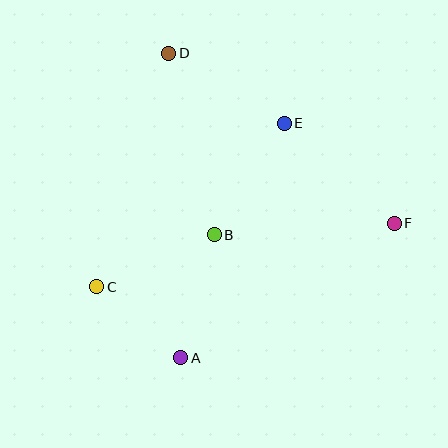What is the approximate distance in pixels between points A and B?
The distance between A and B is approximately 128 pixels.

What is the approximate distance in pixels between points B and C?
The distance between B and C is approximately 128 pixels.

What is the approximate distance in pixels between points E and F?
The distance between E and F is approximately 149 pixels.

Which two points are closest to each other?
Points A and C are closest to each other.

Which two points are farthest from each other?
Points A and D are farthest from each other.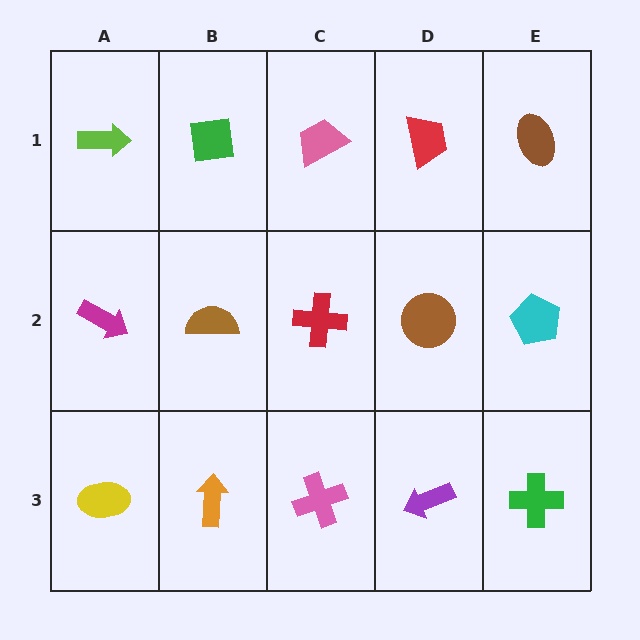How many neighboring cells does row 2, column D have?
4.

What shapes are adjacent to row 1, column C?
A red cross (row 2, column C), a green square (row 1, column B), a red trapezoid (row 1, column D).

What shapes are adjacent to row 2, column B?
A green square (row 1, column B), an orange arrow (row 3, column B), a magenta arrow (row 2, column A), a red cross (row 2, column C).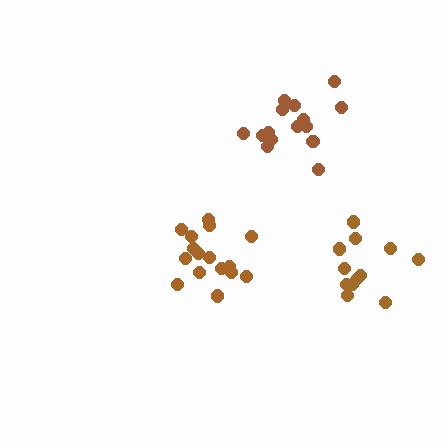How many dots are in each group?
Group 1: 12 dots, Group 2: 16 dots, Group 3: 15 dots (43 total).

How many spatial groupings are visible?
There are 3 spatial groupings.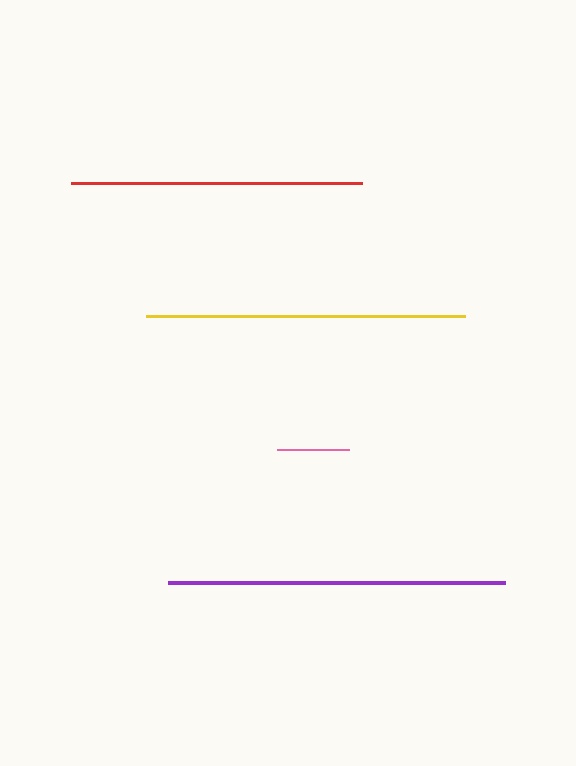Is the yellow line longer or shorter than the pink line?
The yellow line is longer than the pink line.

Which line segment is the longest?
The purple line is the longest at approximately 337 pixels.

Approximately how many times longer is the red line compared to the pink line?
The red line is approximately 4.1 times the length of the pink line.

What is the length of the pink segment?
The pink segment is approximately 71 pixels long.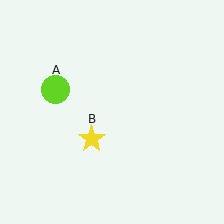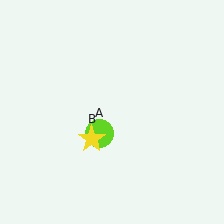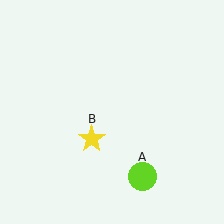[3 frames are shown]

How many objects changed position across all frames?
1 object changed position: lime circle (object A).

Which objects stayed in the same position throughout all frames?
Yellow star (object B) remained stationary.